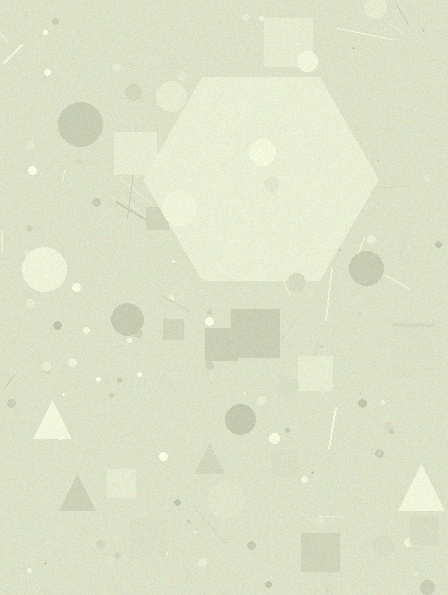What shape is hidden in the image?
A hexagon is hidden in the image.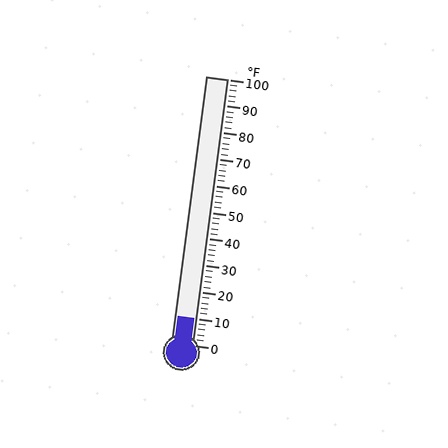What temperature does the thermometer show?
The thermometer shows approximately 10°F.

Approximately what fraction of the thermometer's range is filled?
The thermometer is filled to approximately 10% of its range.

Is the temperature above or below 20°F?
The temperature is below 20°F.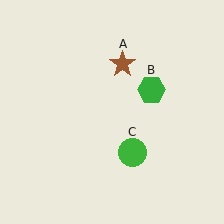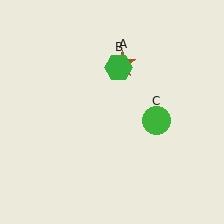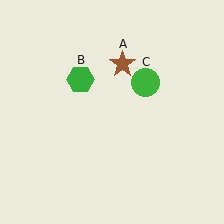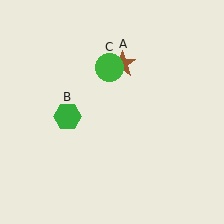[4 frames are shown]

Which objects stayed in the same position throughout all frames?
Brown star (object A) remained stationary.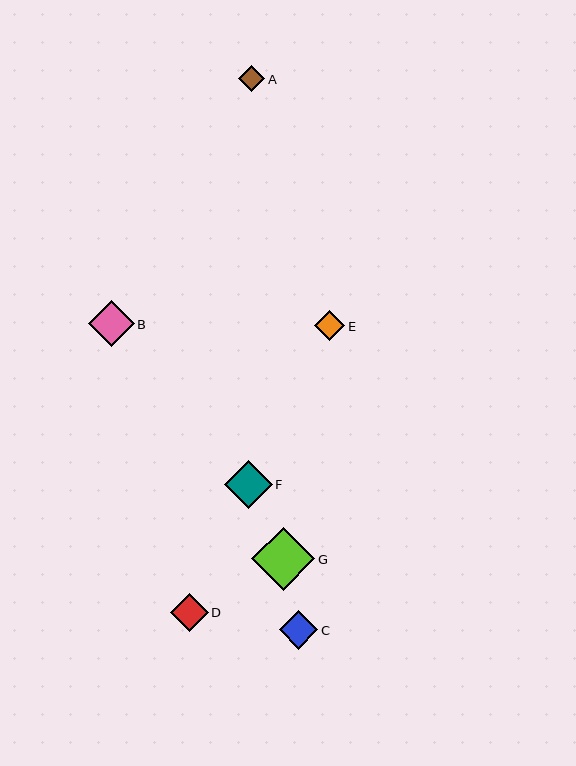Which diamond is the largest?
Diamond G is the largest with a size of approximately 63 pixels.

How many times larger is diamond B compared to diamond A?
Diamond B is approximately 1.7 times the size of diamond A.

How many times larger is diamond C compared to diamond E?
Diamond C is approximately 1.3 times the size of diamond E.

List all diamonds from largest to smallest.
From largest to smallest: G, F, B, C, D, E, A.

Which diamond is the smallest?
Diamond A is the smallest with a size of approximately 26 pixels.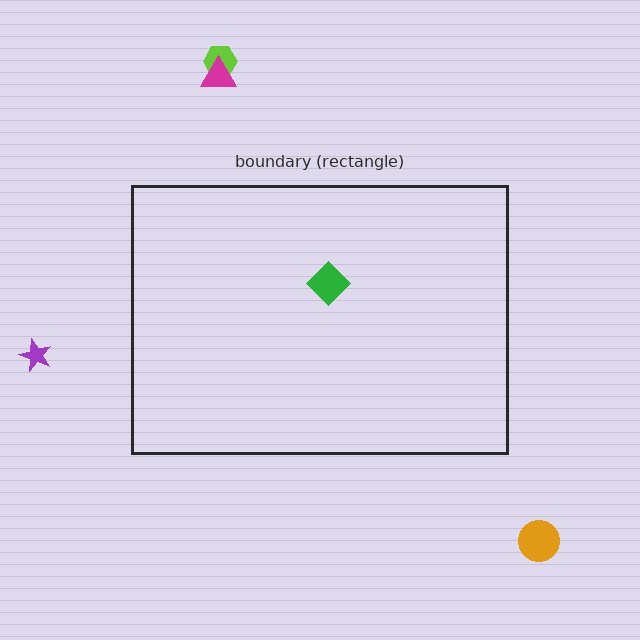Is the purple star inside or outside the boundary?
Outside.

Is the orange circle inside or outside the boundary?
Outside.